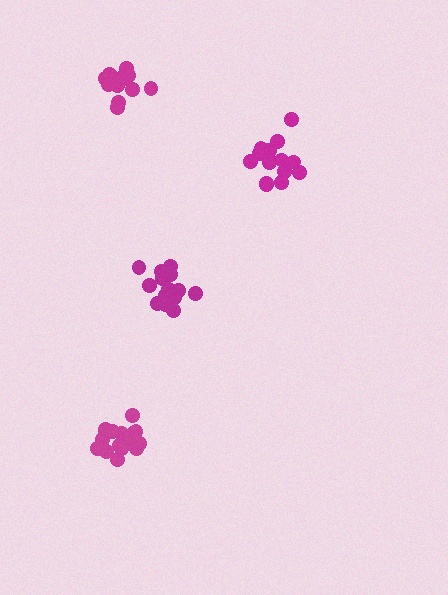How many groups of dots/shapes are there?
There are 4 groups.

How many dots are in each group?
Group 1: 16 dots, Group 2: 17 dots, Group 3: 15 dots, Group 4: 17 dots (65 total).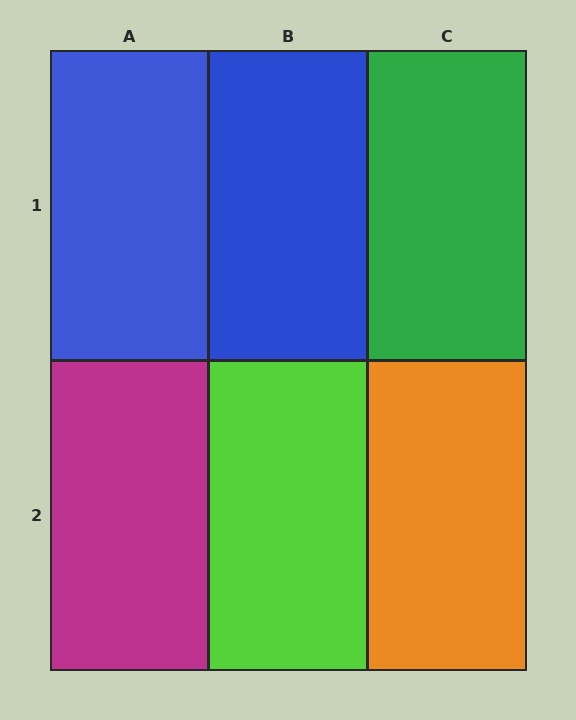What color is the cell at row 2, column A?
Magenta.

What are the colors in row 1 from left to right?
Blue, blue, green.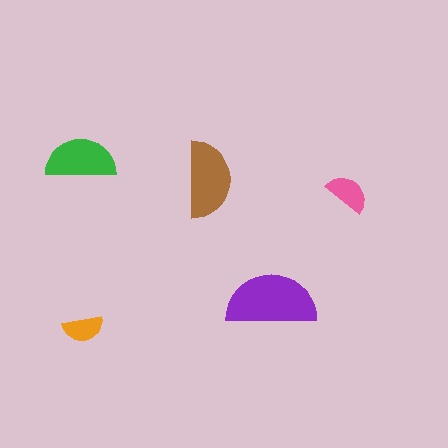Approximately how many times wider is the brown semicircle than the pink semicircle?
About 1.5 times wider.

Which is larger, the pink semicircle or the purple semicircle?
The purple one.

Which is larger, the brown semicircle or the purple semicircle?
The purple one.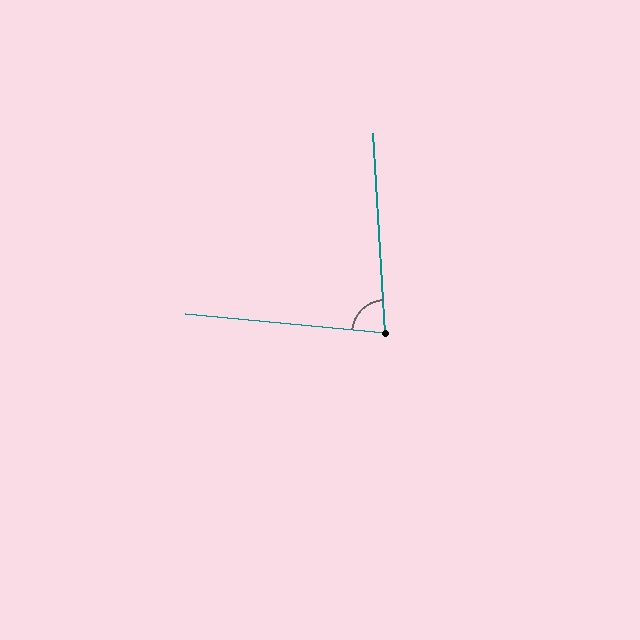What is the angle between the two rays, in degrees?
Approximately 81 degrees.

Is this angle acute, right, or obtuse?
It is acute.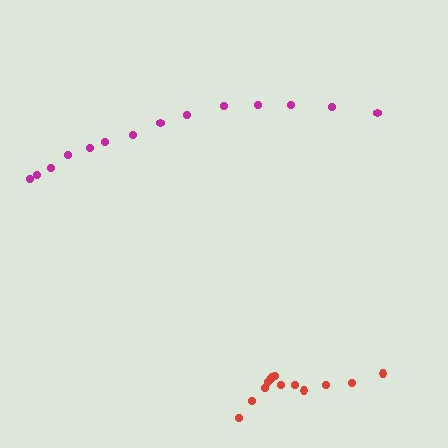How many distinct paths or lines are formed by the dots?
There are 2 distinct paths.